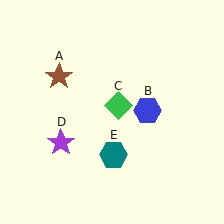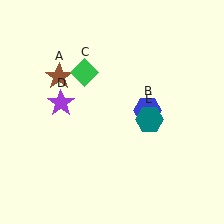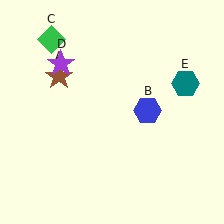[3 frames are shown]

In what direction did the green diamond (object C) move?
The green diamond (object C) moved up and to the left.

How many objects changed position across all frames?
3 objects changed position: green diamond (object C), purple star (object D), teal hexagon (object E).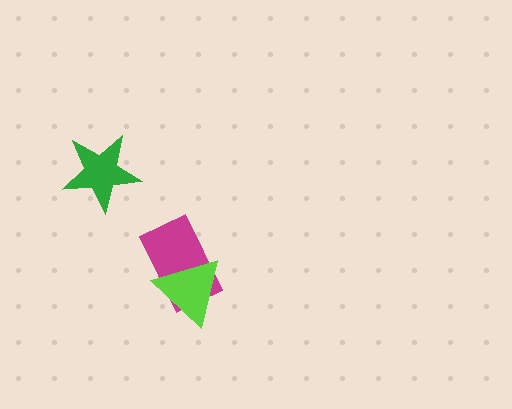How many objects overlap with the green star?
0 objects overlap with the green star.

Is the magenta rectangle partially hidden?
Yes, it is partially covered by another shape.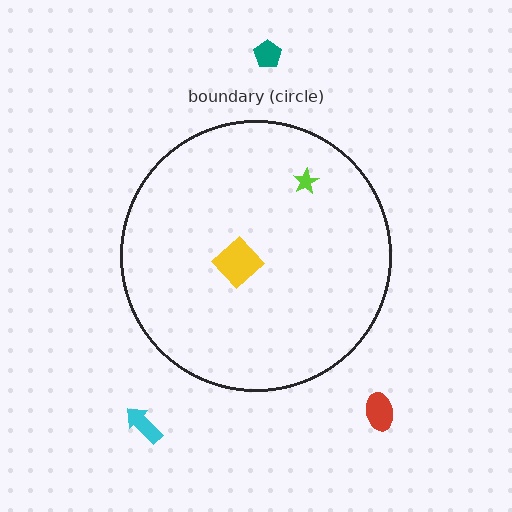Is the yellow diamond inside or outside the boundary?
Inside.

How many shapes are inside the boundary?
2 inside, 3 outside.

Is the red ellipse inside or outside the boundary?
Outside.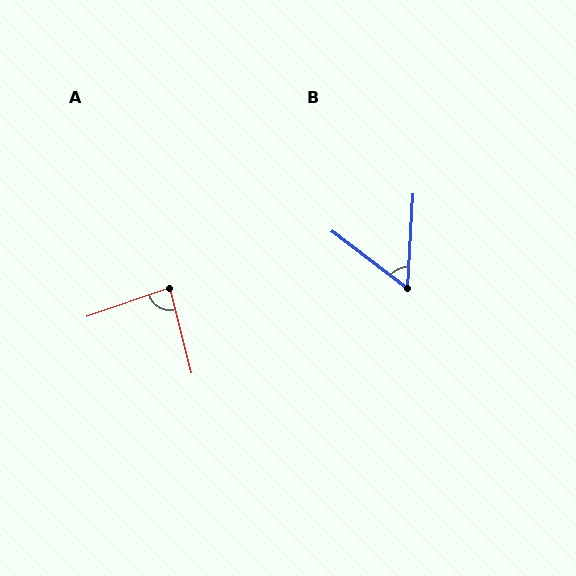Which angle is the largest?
A, at approximately 85 degrees.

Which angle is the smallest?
B, at approximately 56 degrees.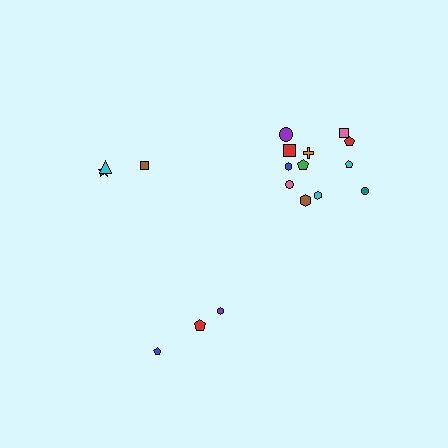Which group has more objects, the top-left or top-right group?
The top-right group.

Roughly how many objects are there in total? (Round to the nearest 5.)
Roughly 20 objects in total.